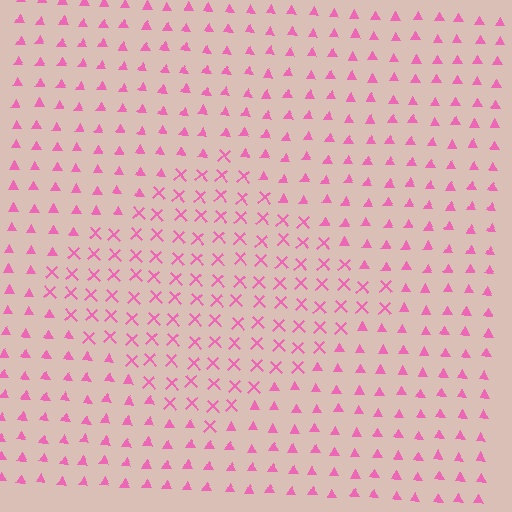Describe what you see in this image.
The image is filled with small pink elements arranged in a uniform grid. A diamond-shaped region contains X marks, while the surrounding area contains triangles. The boundary is defined purely by the change in element shape.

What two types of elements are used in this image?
The image uses X marks inside the diamond region and triangles outside it.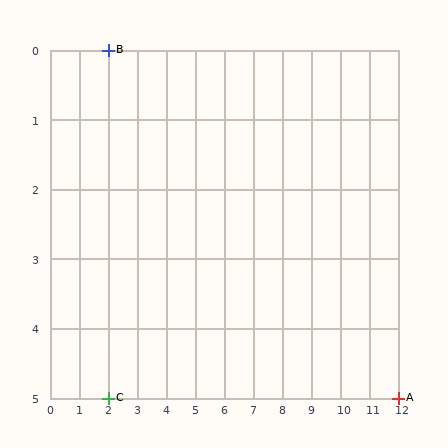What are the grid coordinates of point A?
Point A is at grid coordinates (12, 5).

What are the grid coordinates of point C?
Point C is at grid coordinates (2, 5).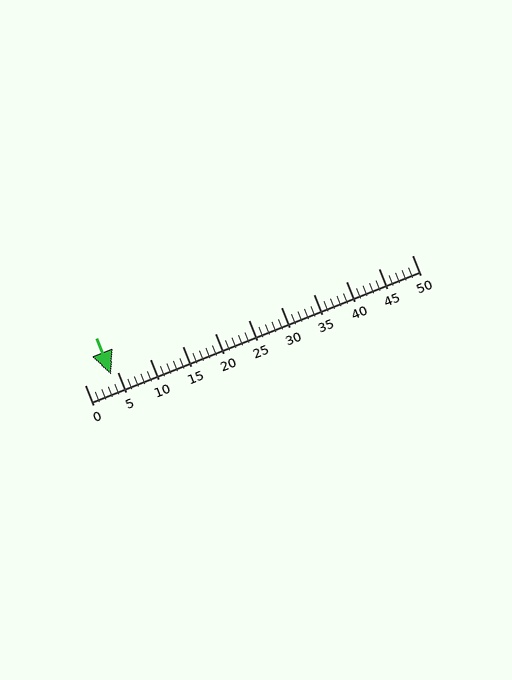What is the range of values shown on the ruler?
The ruler shows values from 0 to 50.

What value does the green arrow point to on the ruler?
The green arrow points to approximately 4.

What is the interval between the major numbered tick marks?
The major tick marks are spaced 5 units apart.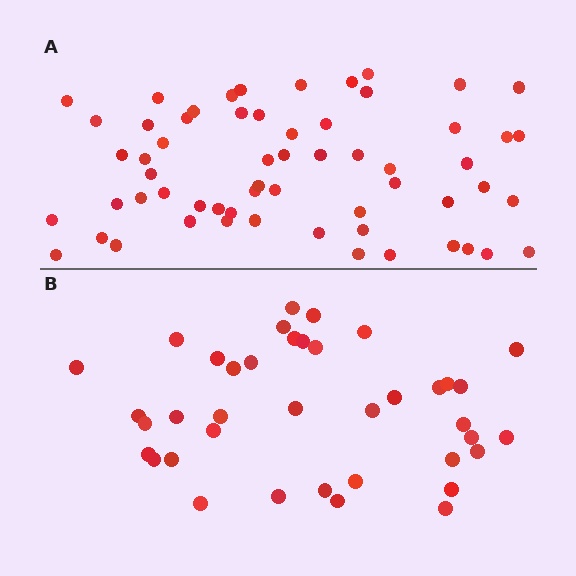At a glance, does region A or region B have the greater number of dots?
Region A (the top region) has more dots.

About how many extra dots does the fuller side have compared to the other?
Region A has approximately 20 more dots than region B.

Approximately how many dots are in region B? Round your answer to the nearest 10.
About 40 dots. (The exact count is 39, which rounds to 40.)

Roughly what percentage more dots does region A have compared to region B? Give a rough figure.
About 55% more.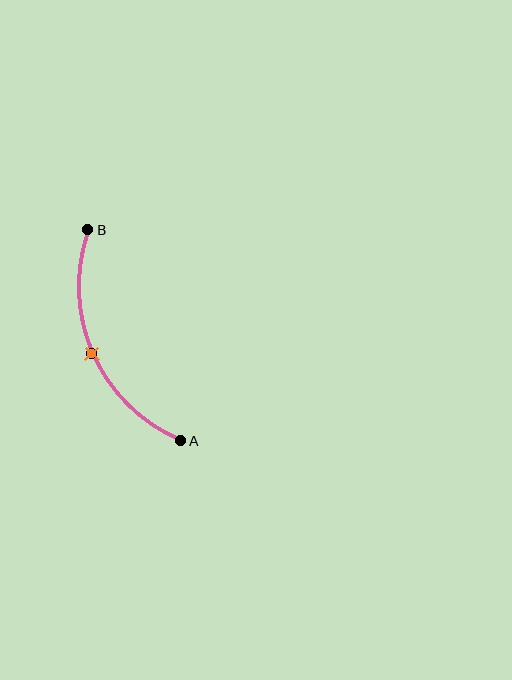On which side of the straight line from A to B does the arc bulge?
The arc bulges to the left of the straight line connecting A and B.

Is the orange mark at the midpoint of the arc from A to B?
Yes. The orange mark lies on the arc at equal arc-length from both A and B — it is the arc midpoint.